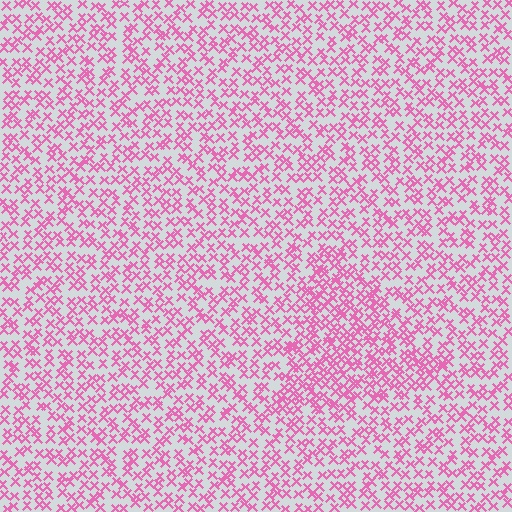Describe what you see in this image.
The image contains small pink elements arranged at two different densities. A triangle-shaped region is visible where the elements are more densely packed than the surrounding area.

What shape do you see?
I see a triangle.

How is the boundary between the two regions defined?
The boundary is defined by a change in element density (approximately 1.7x ratio). All elements are the same color, size, and shape.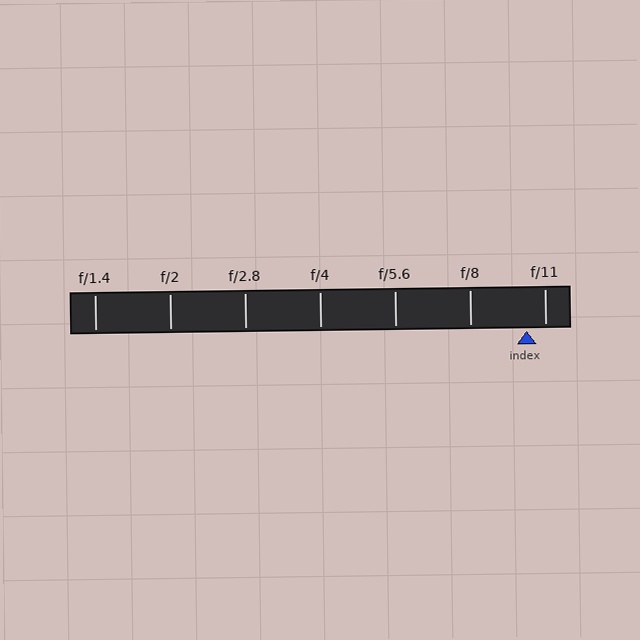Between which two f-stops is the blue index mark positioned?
The index mark is between f/8 and f/11.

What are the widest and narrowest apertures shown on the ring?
The widest aperture shown is f/1.4 and the narrowest is f/11.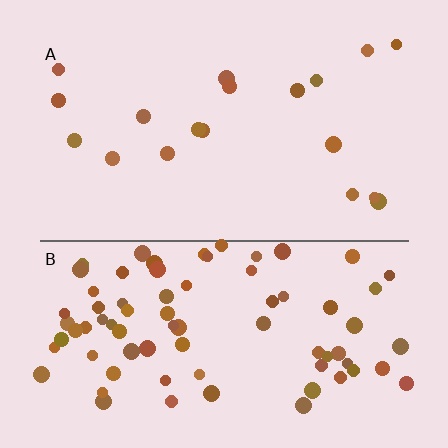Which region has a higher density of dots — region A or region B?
B (the bottom).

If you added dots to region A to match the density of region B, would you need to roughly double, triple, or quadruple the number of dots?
Approximately quadruple.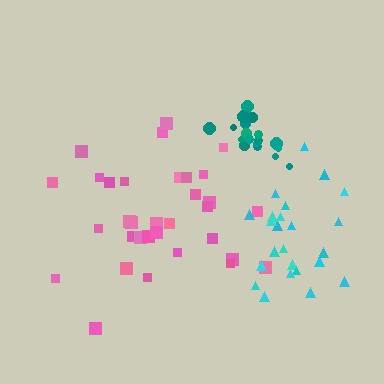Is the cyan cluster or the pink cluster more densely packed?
Cyan.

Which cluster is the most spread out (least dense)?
Pink.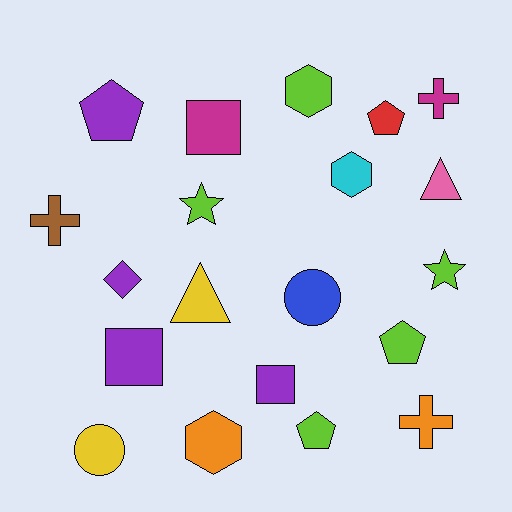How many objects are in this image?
There are 20 objects.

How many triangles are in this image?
There are 2 triangles.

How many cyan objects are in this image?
There is 1 cyan object.